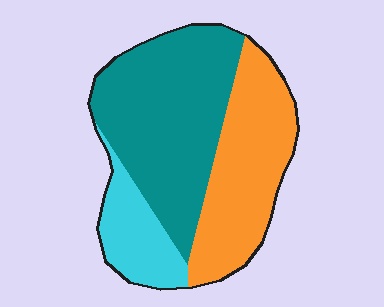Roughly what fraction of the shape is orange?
Orange covers roughly 35% of the shape.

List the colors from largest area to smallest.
From largest to smallest: teal, orange, cyan.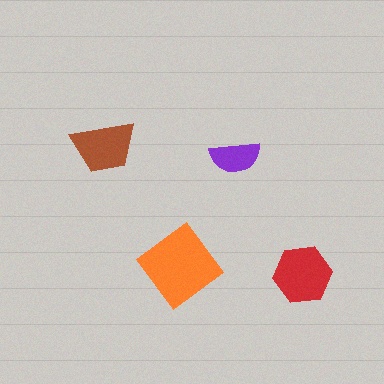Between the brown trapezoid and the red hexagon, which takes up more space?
The red hexagon.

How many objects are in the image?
There are 4 objects in the image.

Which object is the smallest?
The purple semicircle.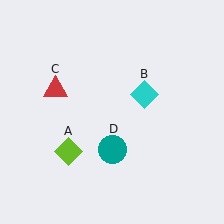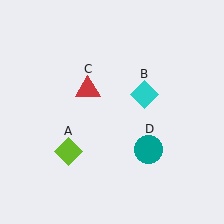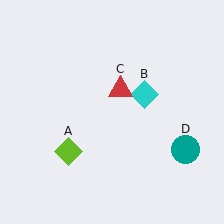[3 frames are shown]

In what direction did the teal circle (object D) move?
The teal circle (object D) moved right.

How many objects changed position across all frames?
2 objects changed position: red triangle (object C), teal circle (object D).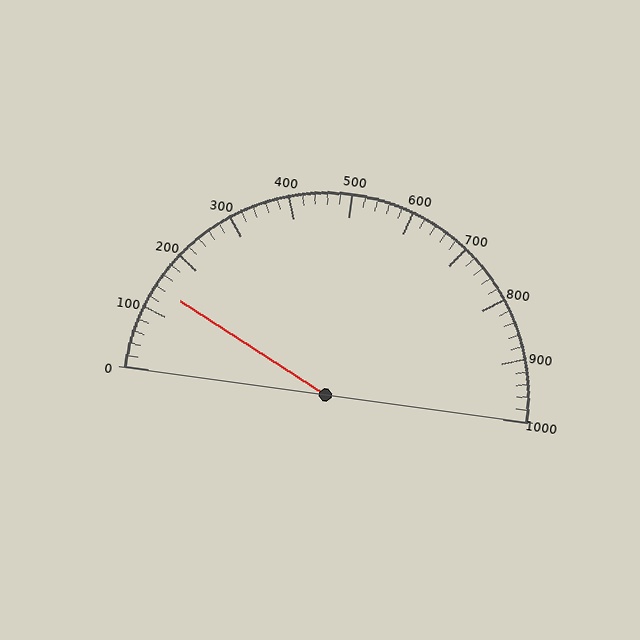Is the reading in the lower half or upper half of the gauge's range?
The reading is in the lower half of the range (0 to 1000).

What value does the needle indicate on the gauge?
The needle indicates approximately 140.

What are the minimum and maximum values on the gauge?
The gauge ranges from 0 to 1000.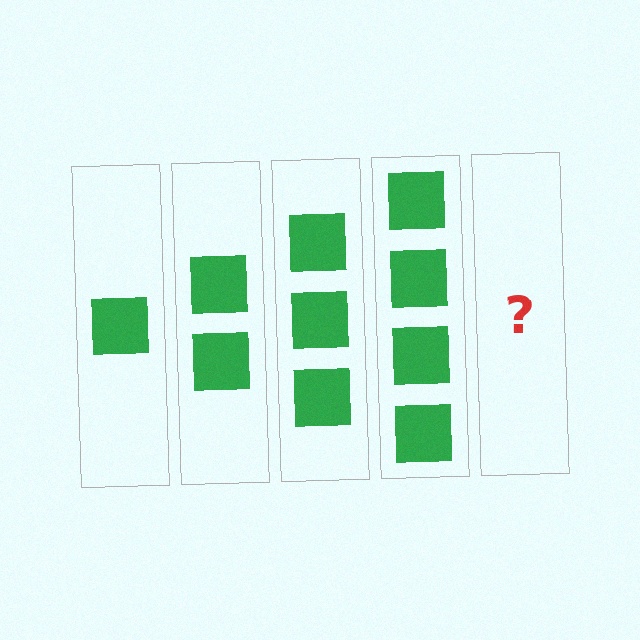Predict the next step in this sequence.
The next step is 5 squares.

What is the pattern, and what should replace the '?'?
The pattern is that each step adds one more square. The '?' should be 5 squares.